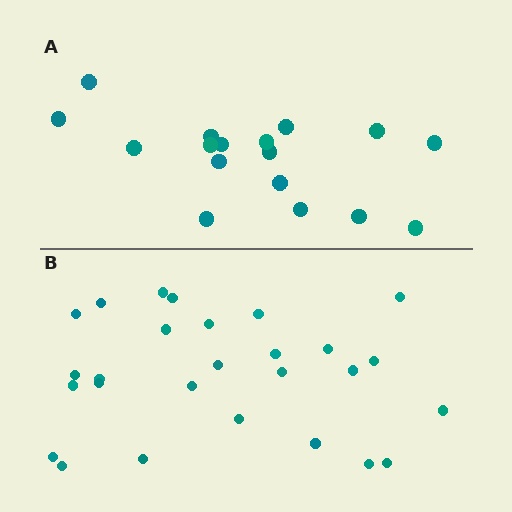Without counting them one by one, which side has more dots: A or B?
Region B (the bottom region) has more dots.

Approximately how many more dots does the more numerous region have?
Region B has roughly 10 or so more dots than region A.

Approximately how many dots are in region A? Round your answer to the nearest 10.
About 20 dots. (The exact count is 17, which rounds to 20.)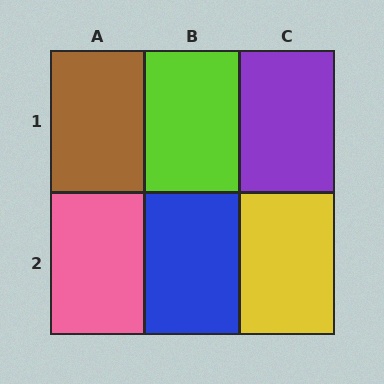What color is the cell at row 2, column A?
Pink.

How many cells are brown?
1 cell is brown.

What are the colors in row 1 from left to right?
Brown, lime, purple.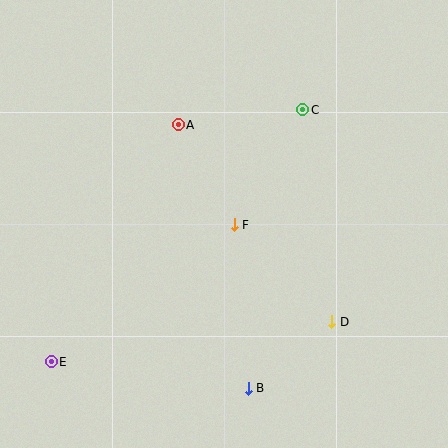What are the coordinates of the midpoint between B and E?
The midpoint between B and E is at (150, 375).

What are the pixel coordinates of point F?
Point F is at (234, 225).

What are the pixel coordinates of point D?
Point D is at (332, 322).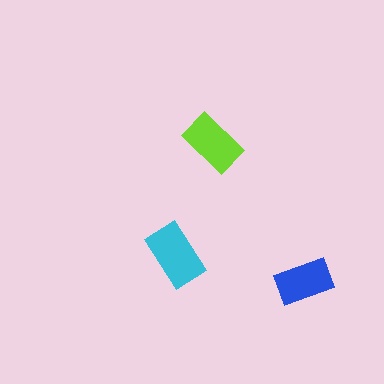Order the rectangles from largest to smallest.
the cyan one, the lime one, the blue one.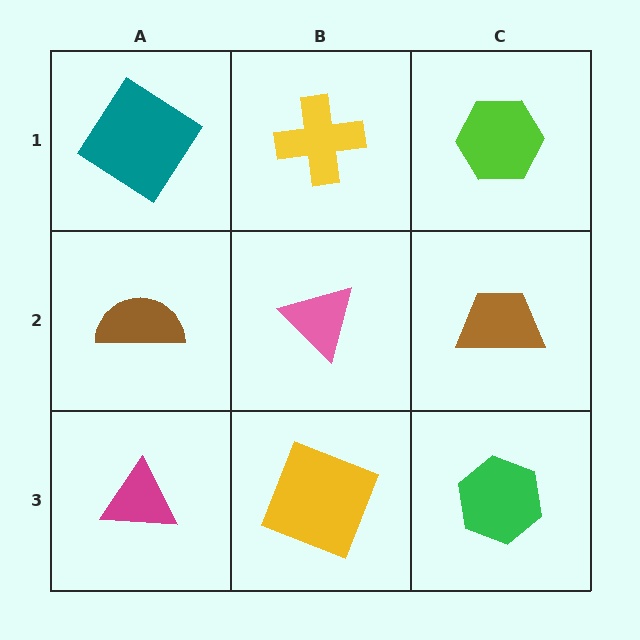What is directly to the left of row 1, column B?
A teal diamond.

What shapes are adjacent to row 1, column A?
A brown semicircle (row 2, column A), a yellow cross (row 1, column B).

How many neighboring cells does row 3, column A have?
2.